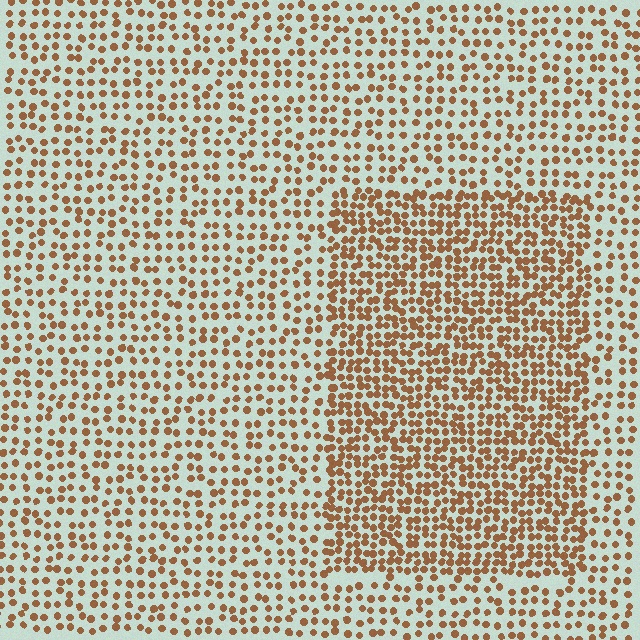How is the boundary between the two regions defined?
The boundary is defined by a change in element density (approximately 1.8x ratio). All elements are the same color, size, and shape.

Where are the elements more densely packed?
The elements are more densely packed inside the rectangle boundary.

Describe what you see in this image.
The image contains small brown elements arranged at two different densities. A rectangle-shaped region is visible where the elements are more densely packed than the surrounding area.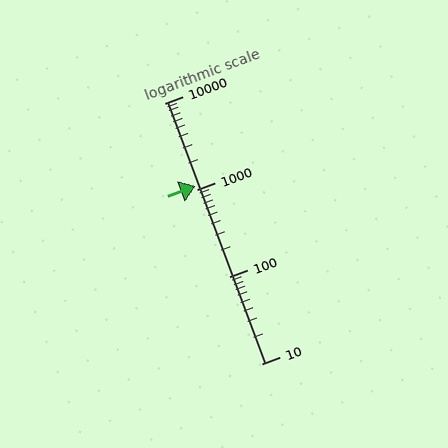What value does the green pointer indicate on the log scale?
The pointer indicates approximately 1100.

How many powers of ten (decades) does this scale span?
The scale spans 3 decades, from 10 to 10000.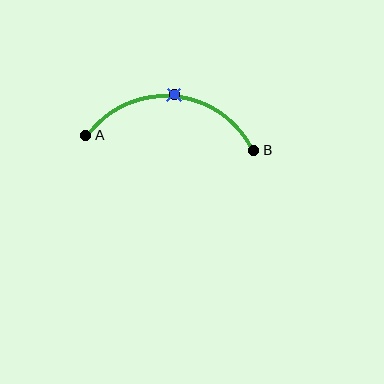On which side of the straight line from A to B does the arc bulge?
The arc bulges above the straight line connecting A and B.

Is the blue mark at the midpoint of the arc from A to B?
Yes. The blue mark lies on the arc at equal arc-length from both A and B — it is the arc midpoint.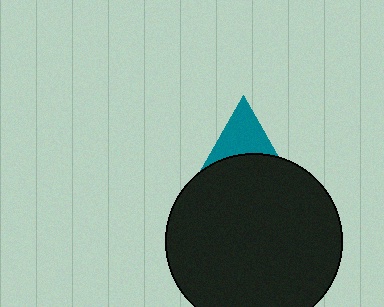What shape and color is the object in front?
The object in front is a black circle.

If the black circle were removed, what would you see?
You would see the complete teal triangle.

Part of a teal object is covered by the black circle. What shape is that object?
It is a triangle.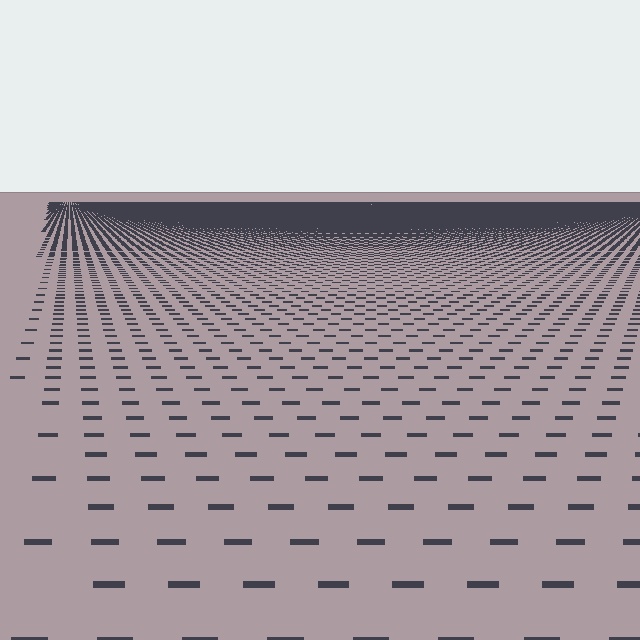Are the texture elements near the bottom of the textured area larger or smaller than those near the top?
Larger. Near the bottom, elements are closer to the viewer and appear at a bigger on-screen size.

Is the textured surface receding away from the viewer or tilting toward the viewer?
The surface is receding away from the viewer. Texture elements get smaller and denser toward the top.